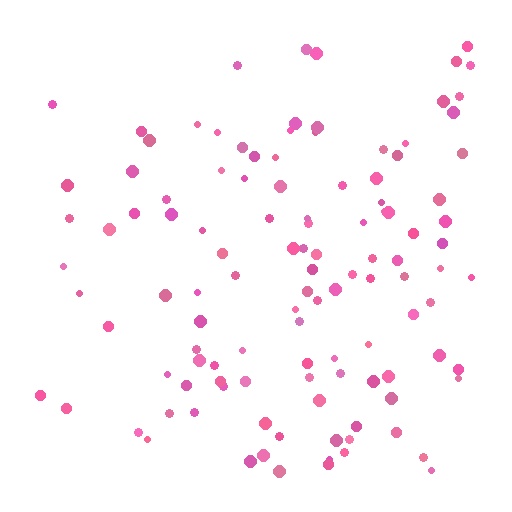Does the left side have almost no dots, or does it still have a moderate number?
Still a moderate number, just noticeably fewer than the right.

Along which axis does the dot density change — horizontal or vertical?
Horizontal.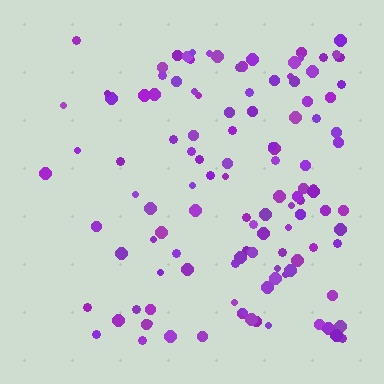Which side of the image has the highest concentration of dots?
The right.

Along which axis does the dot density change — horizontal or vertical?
Horizontal.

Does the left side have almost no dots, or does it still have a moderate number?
Still a moderate number, just noticeably fewer than the right.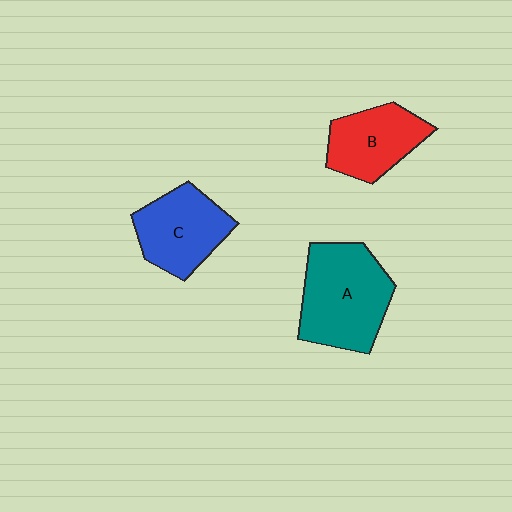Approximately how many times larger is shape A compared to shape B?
Approximately 1.4 times.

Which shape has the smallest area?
Shape B (red).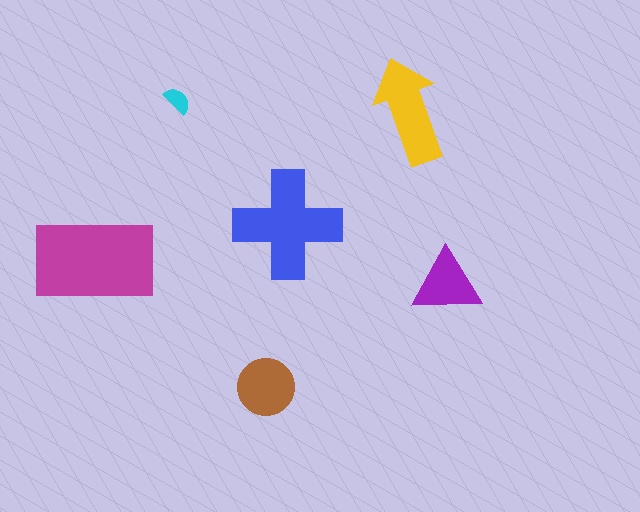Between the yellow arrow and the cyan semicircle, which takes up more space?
The yellow arrow.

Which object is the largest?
The magenta rectangle.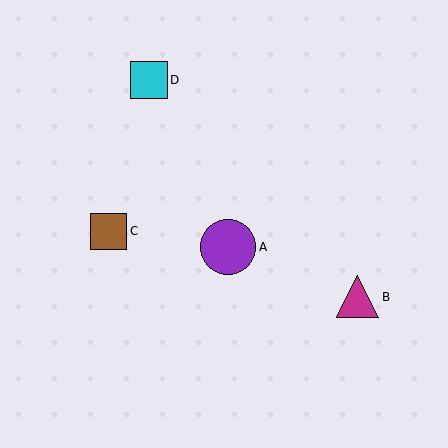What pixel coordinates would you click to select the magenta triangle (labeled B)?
Click at (357, 297) to select the magenta triangle B.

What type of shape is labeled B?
Shape B is a magenta triangle.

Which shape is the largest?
The purple circle (labeled A) is the largest.